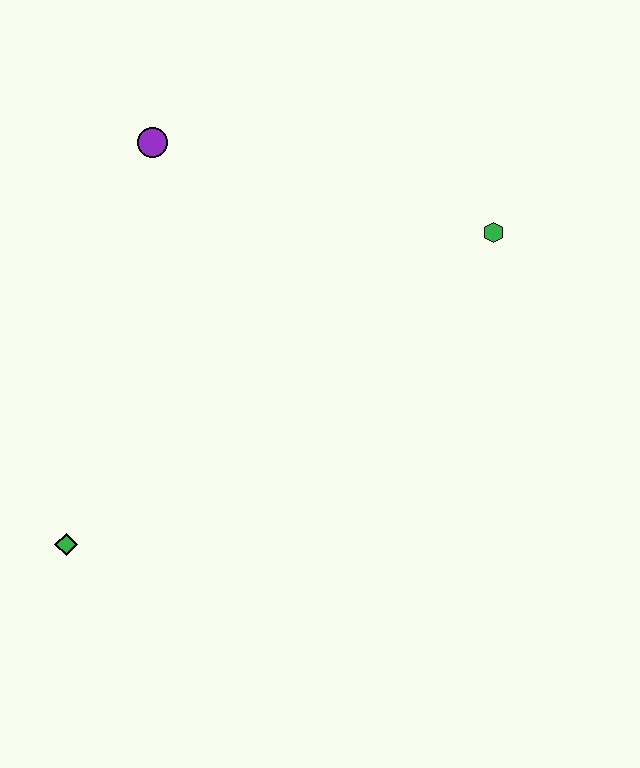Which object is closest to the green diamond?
The purple circle is closest to the green diamond.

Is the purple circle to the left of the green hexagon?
Yes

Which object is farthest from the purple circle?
The green diamond is farthest from the purple circle.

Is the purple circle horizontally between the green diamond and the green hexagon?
Yes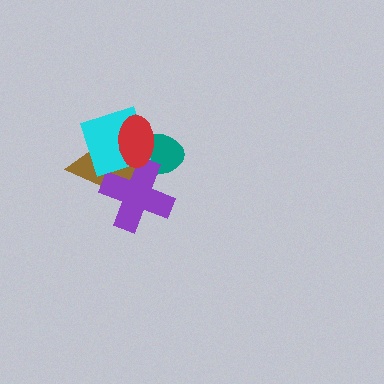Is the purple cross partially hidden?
Yes, it is partially covered by another shape.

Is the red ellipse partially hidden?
No, no other shape covers it.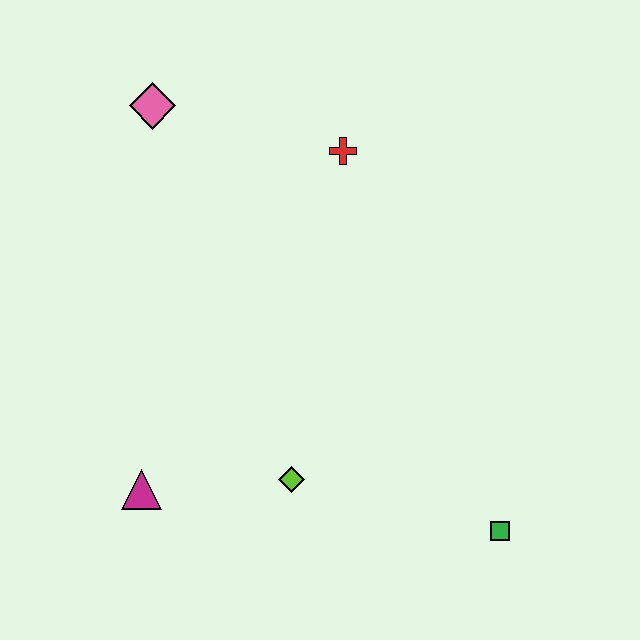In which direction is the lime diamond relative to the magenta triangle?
The lime diamond is to the right of the magenta triangle.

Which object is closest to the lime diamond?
The magenta triangle is closest to the lime diamond.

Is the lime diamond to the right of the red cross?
No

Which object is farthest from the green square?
The pink diamond is farthest from the green square.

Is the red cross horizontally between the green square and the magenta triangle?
Yes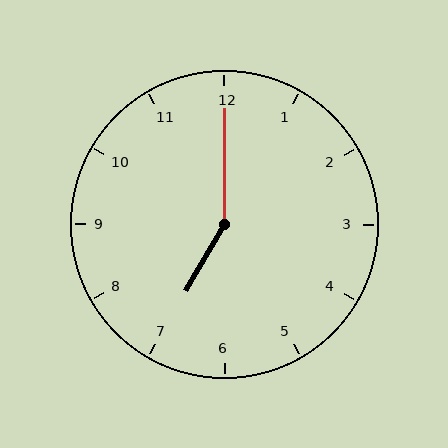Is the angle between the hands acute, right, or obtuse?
It is obtuse.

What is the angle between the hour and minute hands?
Approximately 150 degrees.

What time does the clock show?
7:00.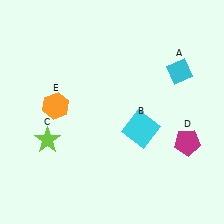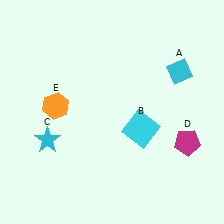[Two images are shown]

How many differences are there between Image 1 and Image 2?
There is 1 difference between the two images.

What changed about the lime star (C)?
In Image 1, C is lime. In Image 2, it changed to cyan.